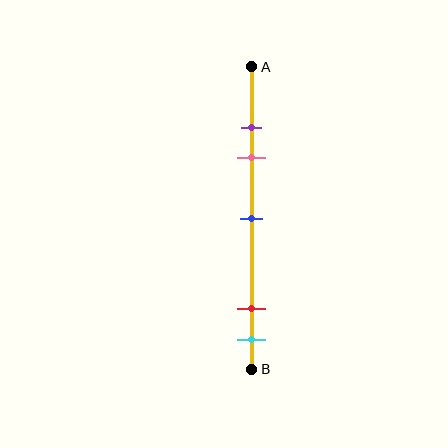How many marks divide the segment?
There are 5 marks dividing the segment.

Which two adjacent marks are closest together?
The purple and pink marks are the closest adjacent pair.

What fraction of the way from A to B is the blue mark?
The blue mark is approximately 50% (0.5) of the way from A to B.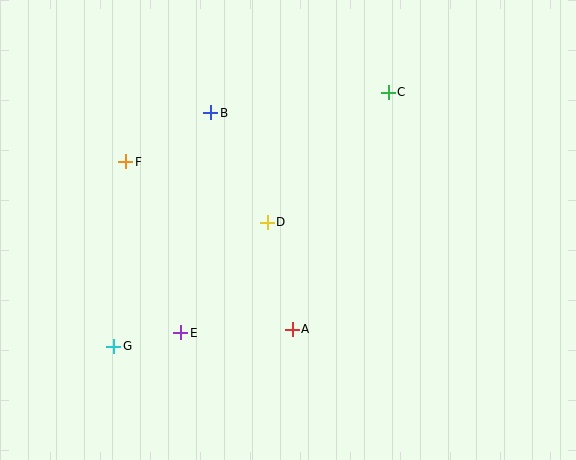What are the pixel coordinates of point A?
Point A is at (292, 329).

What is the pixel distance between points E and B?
The distance between E and B is 222 pixels.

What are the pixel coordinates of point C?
Point C is at (388, 92).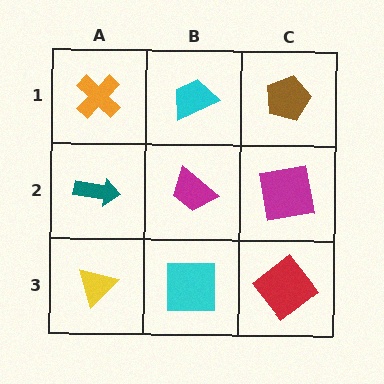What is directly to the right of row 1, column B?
A brown pentagon.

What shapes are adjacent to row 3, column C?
A magenta square (row 2, column C), a cyan square (row 3, column B).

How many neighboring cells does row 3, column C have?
2.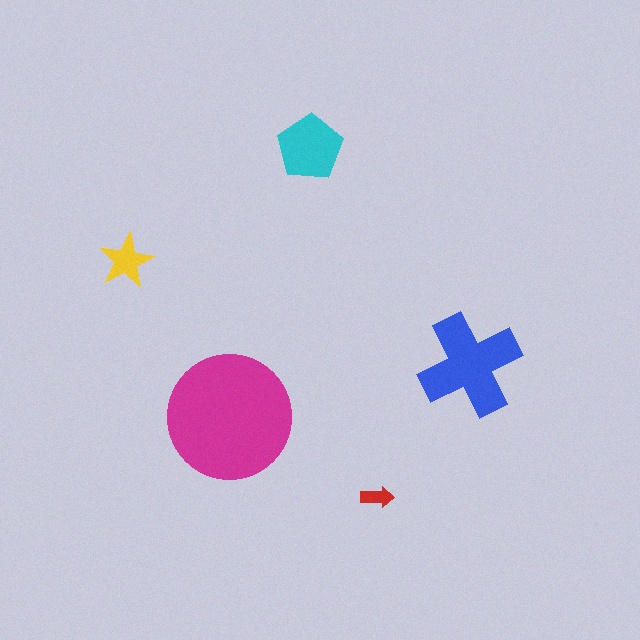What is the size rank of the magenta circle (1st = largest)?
1st.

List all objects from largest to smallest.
The magenta circle, the blue cross, the cyan pentagon, the yellow star, the red arrow.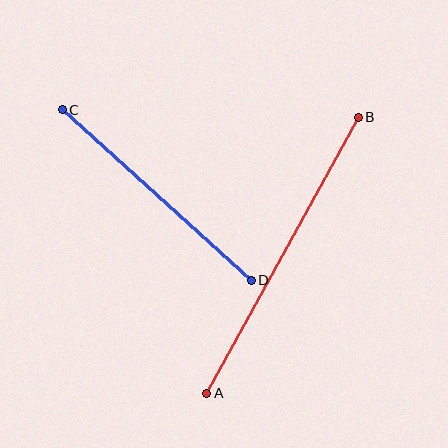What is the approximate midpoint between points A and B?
The midpoint is at approximately (282, 255) pixels.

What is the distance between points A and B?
The distance is approximately 315 pixels.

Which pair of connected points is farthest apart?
Points A and B are farthest apart.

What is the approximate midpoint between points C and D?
The midpoint is at approximately (157, 195) pixels.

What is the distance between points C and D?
The distance is approximately 255 pixels.